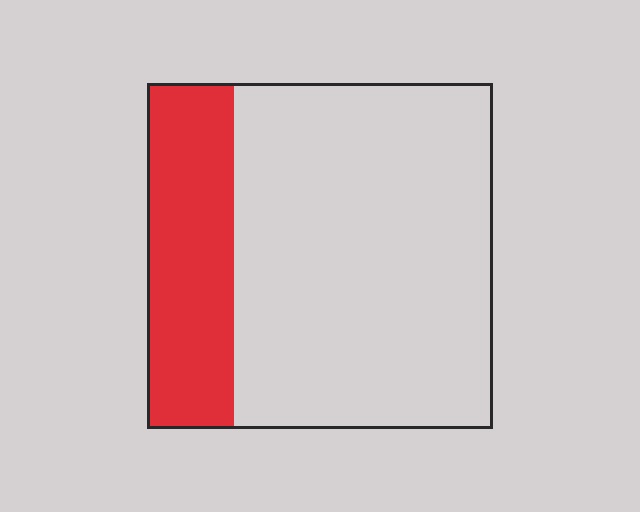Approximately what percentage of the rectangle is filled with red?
Approximately 25%.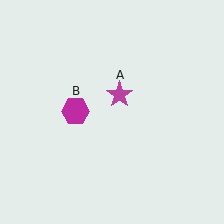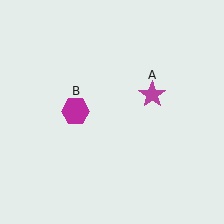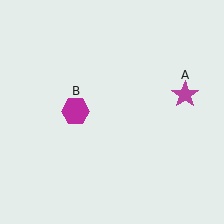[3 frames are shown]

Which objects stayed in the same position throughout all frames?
Magenta hexagon (object B) remained stationary.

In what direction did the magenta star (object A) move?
The magenta star (object A) moved right.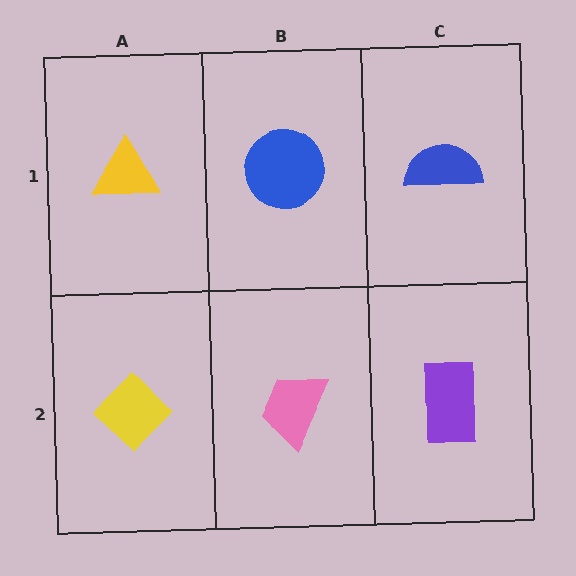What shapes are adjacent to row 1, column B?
A pink trapezoid (row 2, column B), a yellow triangle (row 1, column A), a blue semicircle (row 1, column C).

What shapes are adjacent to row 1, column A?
A yellow diamond (row 2, column A), a blue circle (row 1, column B).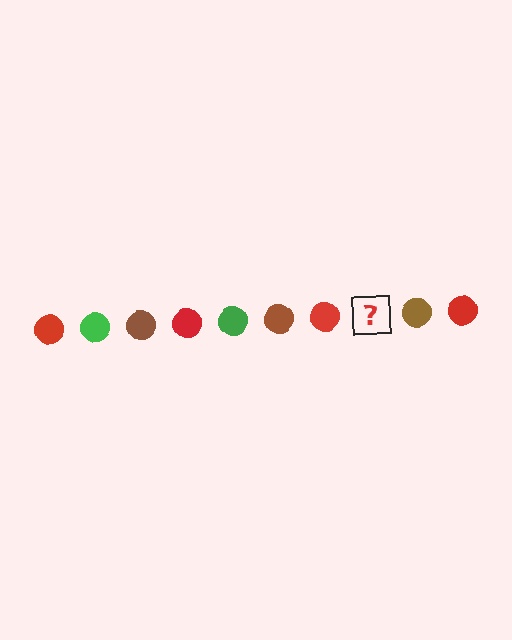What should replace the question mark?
The question mark should be replaced with a green circle.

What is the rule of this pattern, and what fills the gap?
The rule is that the pattern cycles through red, green, brown circles. The gap should be filled with a green circle.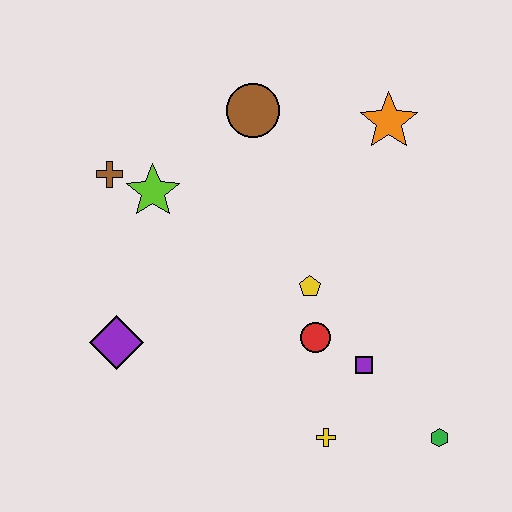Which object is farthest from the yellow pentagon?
The brown cross is farthest from the yellow pentagon.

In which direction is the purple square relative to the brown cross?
The purple square is to the right of the brown cross.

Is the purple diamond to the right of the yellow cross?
No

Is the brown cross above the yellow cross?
Yes